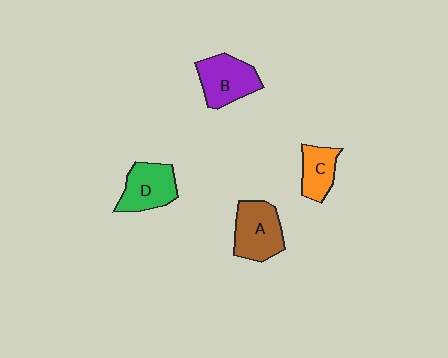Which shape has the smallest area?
Shape C (orange).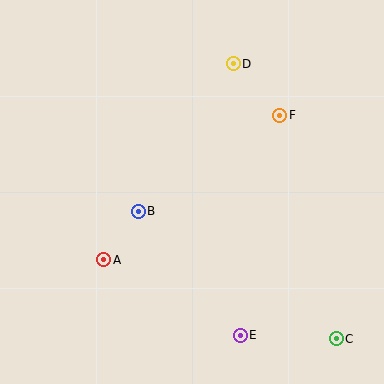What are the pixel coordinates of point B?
Point B is at (138, 211).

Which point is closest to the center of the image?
Point B at (138, 211) is closest to the center.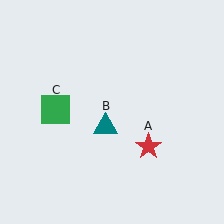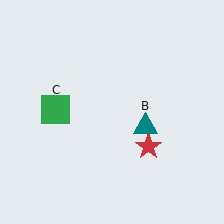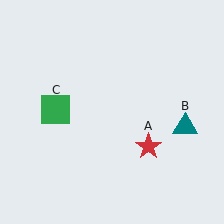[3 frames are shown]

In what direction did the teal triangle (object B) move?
The teal triangle (object B) moved right.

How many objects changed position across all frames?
1 object changed position: teal triangle (object B).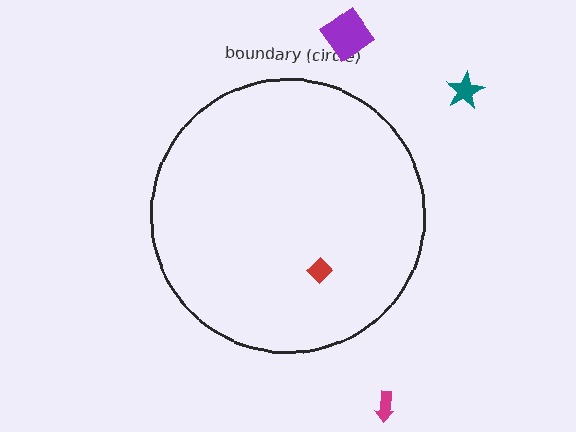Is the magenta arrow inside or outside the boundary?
Outside.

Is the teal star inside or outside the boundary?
Outside.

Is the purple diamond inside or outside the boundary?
Outside.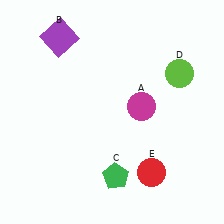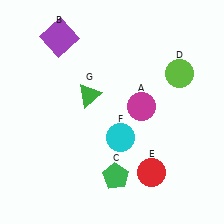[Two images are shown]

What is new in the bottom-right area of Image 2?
A cyan circle (F) was added in the bottom-right area of Image 2.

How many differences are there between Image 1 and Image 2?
There are 2 differences between the two images.